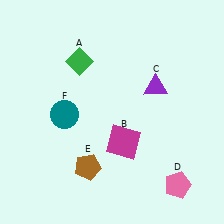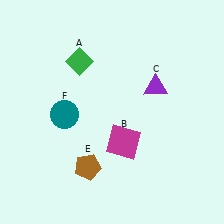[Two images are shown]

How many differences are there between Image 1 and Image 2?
There is 1 difference between the two images.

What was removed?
The pink pentagon (D) was removed in Image 2.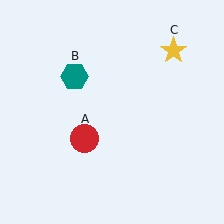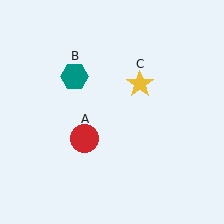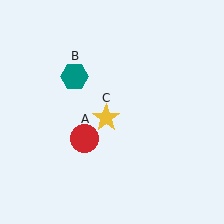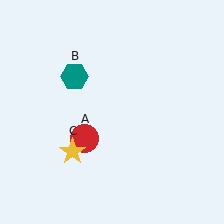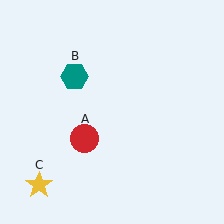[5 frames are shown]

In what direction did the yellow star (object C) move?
The yellow star (object C) moved down and to the left.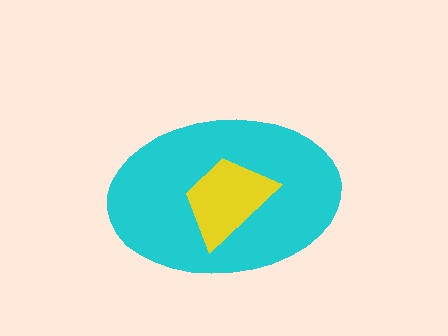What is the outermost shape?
The cyan ellipse.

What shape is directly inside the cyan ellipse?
The yellow trapezoid.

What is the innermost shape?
The yellow trapezoid.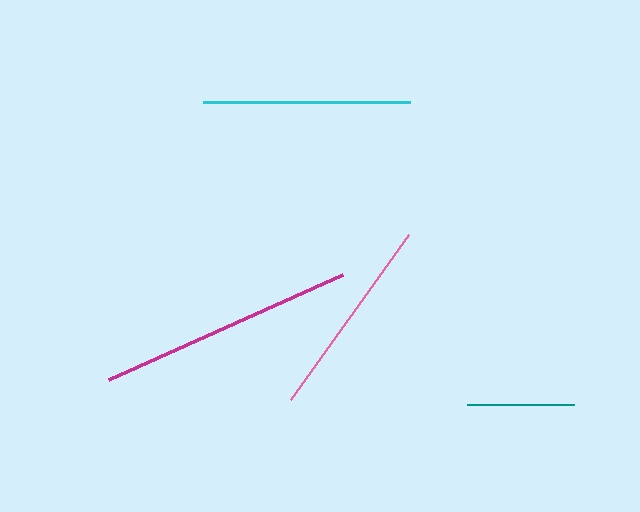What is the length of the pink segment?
The pink segment is approximately 203 pixels long.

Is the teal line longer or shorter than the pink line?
The pink line is longer than the teal line.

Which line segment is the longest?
The magenta line is the longest at approximately 257 pixels.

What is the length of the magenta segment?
The magenta segment is approximately 257 pixels long.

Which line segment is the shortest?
The teal line is the shortest at approximately 108 pixels.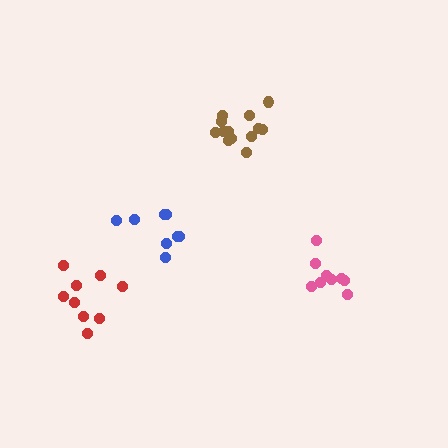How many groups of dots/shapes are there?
There are 4 groups.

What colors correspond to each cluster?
The clusters are colored: blue, pink, red, brown.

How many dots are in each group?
Group 1: 8 dots, Group 2: 9 dots, Group 3: 9 dots, Group 4: 13 dots (39 total).